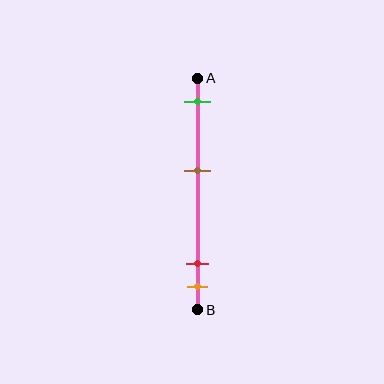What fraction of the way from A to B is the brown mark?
The brown mark is approximately 40% (0.4) of the way from A to B.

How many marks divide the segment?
There are 4 marks dividing the segment.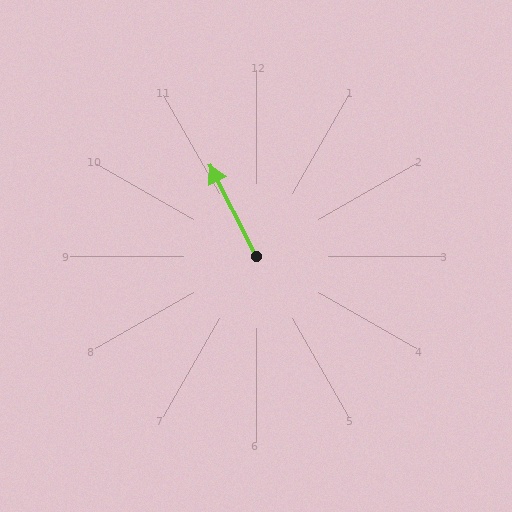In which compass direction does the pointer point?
Northwest.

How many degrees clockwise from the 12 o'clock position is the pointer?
Approximately 333 degrees.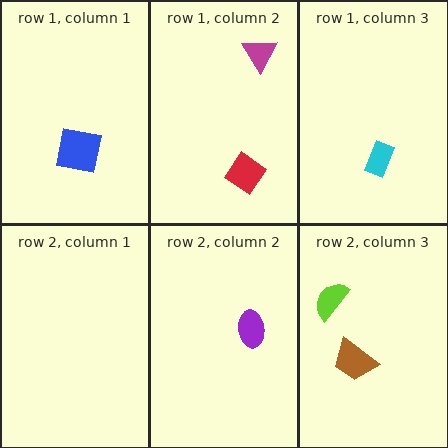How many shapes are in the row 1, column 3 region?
1.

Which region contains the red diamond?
The row 1, column 2 region.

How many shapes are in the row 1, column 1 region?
1.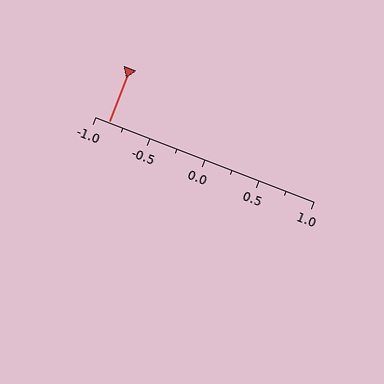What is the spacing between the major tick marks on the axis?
The major ticks are spaced 0.5 apart.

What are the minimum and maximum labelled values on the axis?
The axis runs from -1.0 to 1.0.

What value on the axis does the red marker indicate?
The marker indicates approximately -0.88.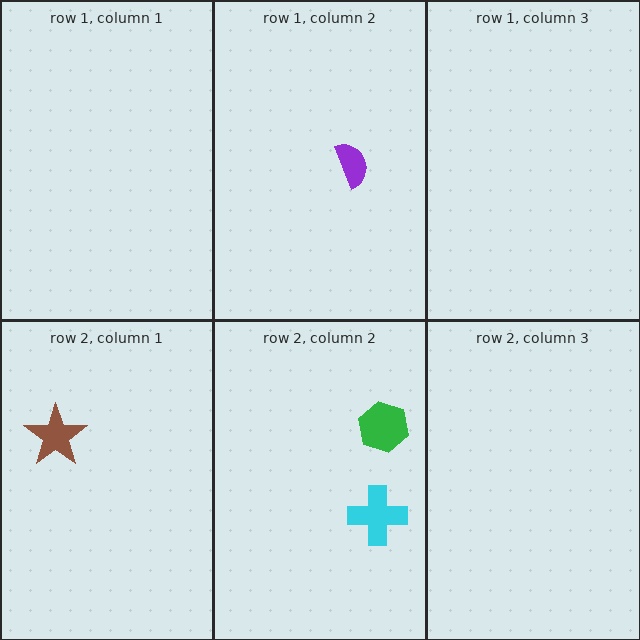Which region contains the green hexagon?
The row 2, column 2 region.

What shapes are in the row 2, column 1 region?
The brown star.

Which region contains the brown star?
The row 2, column 1 region.